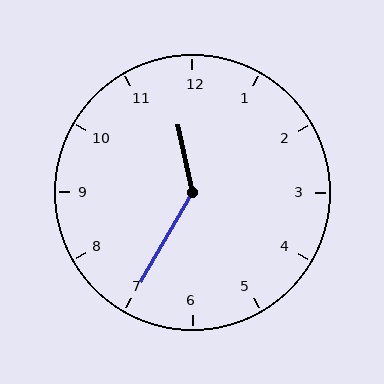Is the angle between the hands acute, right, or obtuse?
It is obtuse.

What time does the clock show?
11:35.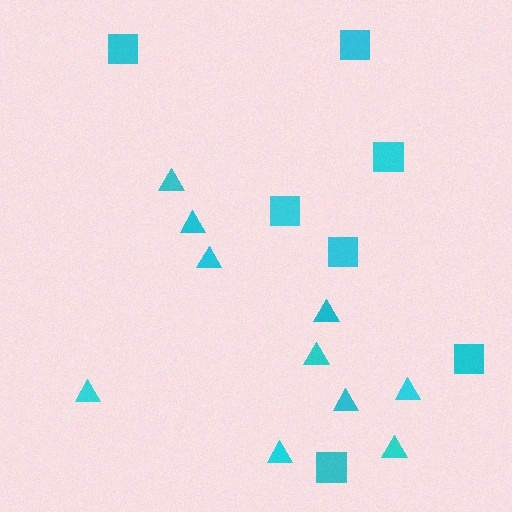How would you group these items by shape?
There are 2 groups: one group of triangles (10) and one group of squares (7).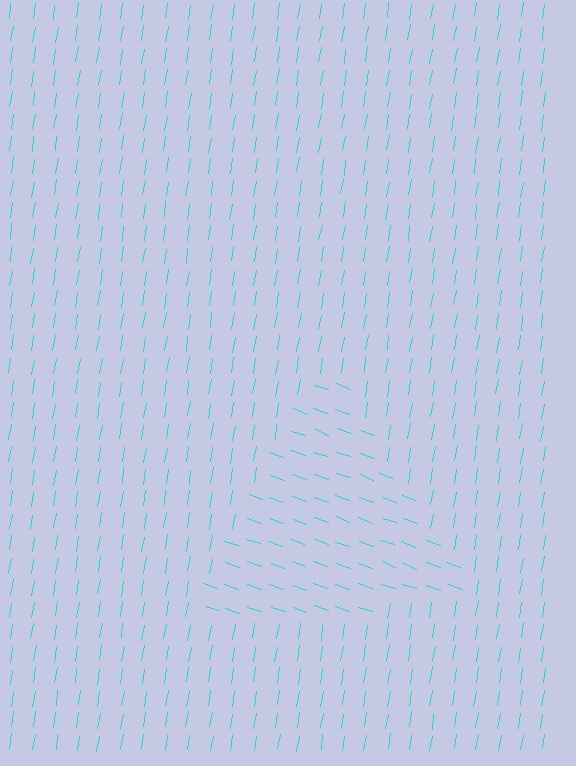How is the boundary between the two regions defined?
The boundary is defined purely by a change in line orientation (approximately 80 degrees difference). All lines are the same color and thickness.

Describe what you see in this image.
The image is filled with small cyan line segments. A triangle region in the image has lines oriented differently from the surrounding lines, creating a visible texture boundary.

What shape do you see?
I see a triangle.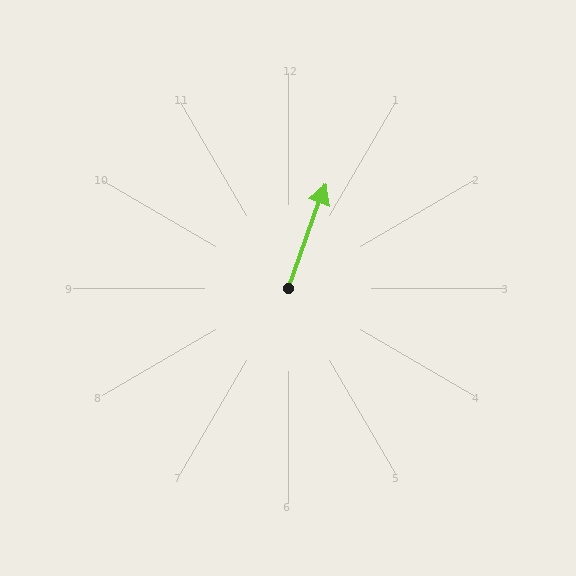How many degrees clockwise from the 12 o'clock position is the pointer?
Approximately 20 degrees.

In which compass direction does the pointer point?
North.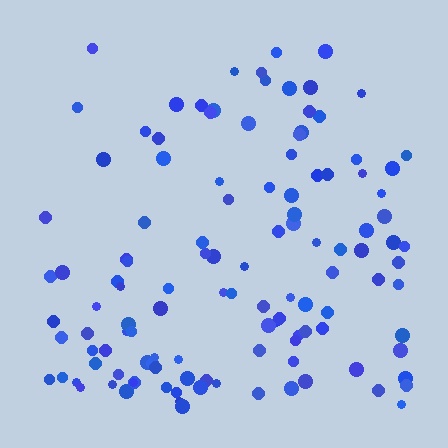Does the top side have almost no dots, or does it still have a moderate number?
Still a moderate number, just noticeably fewer than the bottom.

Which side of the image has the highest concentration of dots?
The bottom.